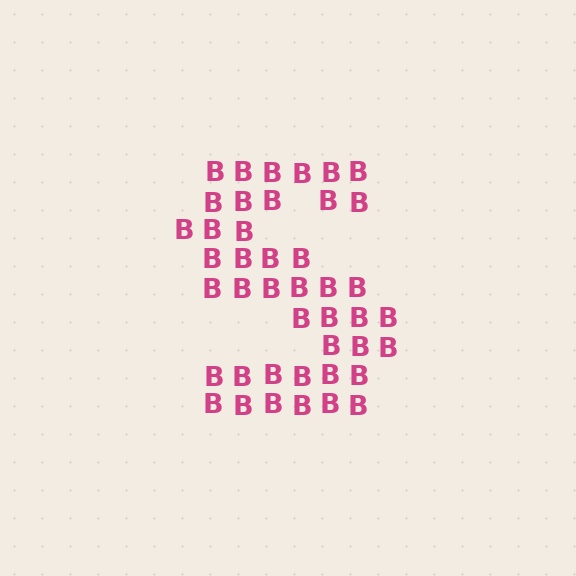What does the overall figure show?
The overall figure shows the letter S.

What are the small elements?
The small elements are letter B's.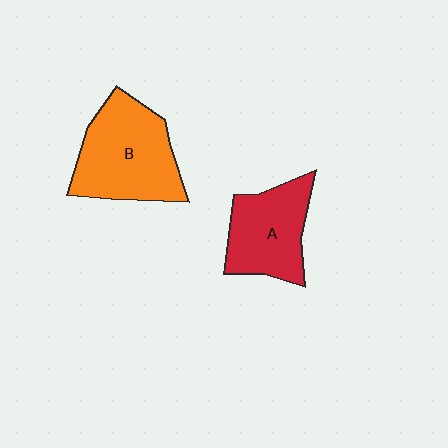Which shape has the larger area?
Shape B (orange).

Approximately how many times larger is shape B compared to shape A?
Approximately 1.3 times.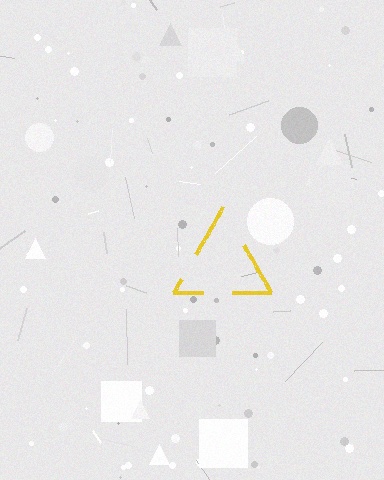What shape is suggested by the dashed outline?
The dashed outline suggests a triangle.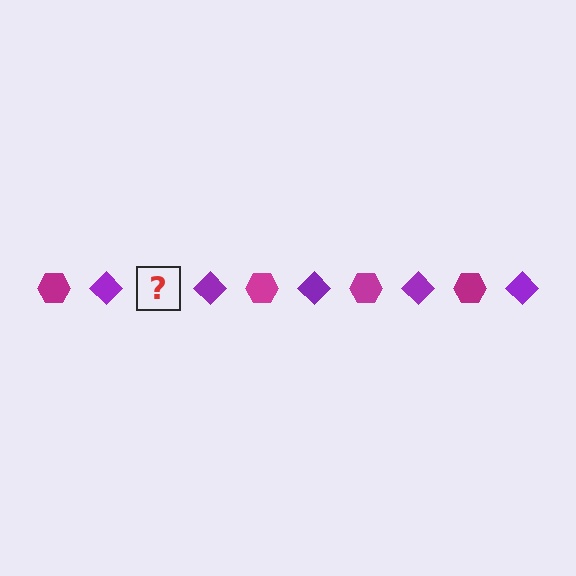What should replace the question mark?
The question mark should be replaced with a magenta hexagon.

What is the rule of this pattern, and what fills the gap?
The rule is that the pattern alternates between magenta hexagon and purple diamond. The gap should be filled with a magenta hexagon.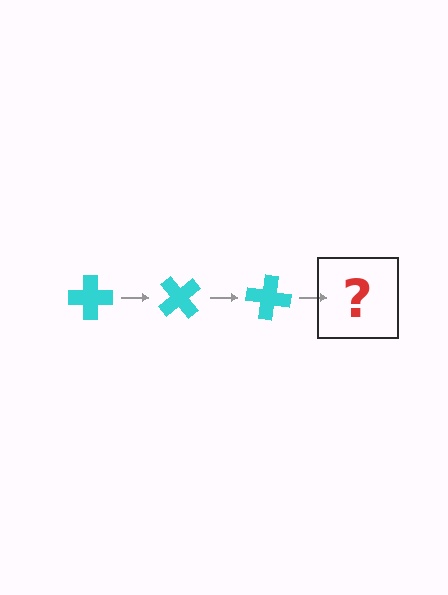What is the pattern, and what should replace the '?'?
The pattern is that the cross rotates 50 degrees each step. The '?' should be a cyan cross rotated 150 degrees.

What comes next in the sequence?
The next element should be a cyan cross rotated 150 degrees.